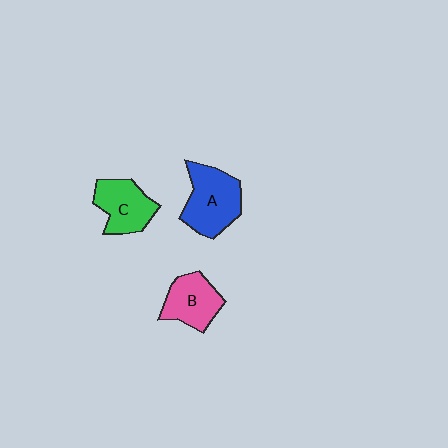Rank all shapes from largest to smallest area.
From largest to smallest: A (blue), C (green), B (pink).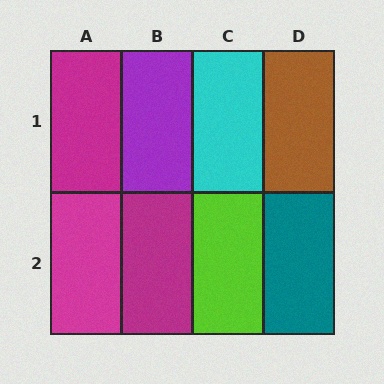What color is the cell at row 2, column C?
Lime.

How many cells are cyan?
1 cell is cyan.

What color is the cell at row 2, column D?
Teal.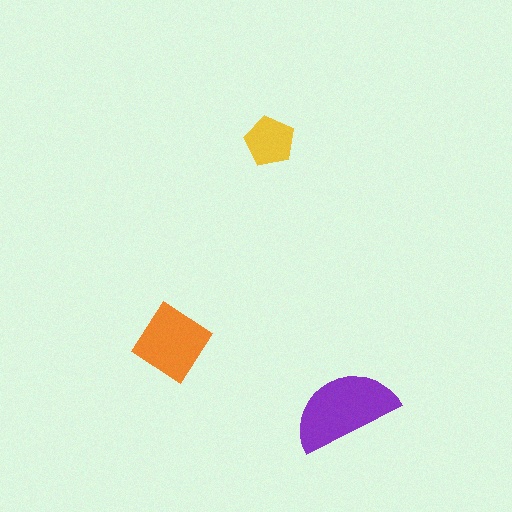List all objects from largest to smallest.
The purple semicircle, the orange diamond, the yellow pentagon.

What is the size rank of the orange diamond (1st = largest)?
2nd.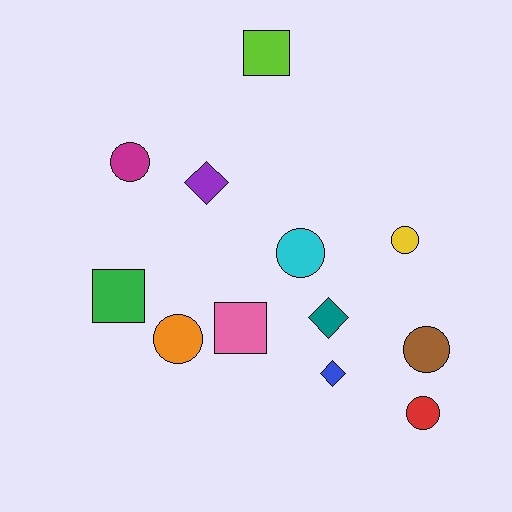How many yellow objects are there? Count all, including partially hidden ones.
There is 1 yellow object.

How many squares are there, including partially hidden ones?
There are 3 squares.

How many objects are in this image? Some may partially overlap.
There are 12 objects.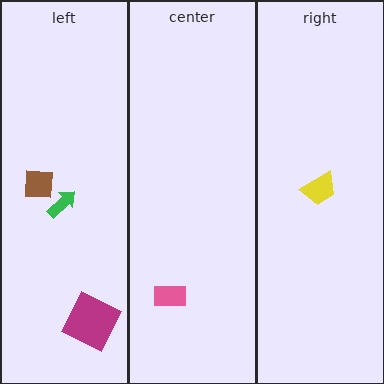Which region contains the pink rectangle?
The center region.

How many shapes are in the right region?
1.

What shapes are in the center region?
The pink rectangle.